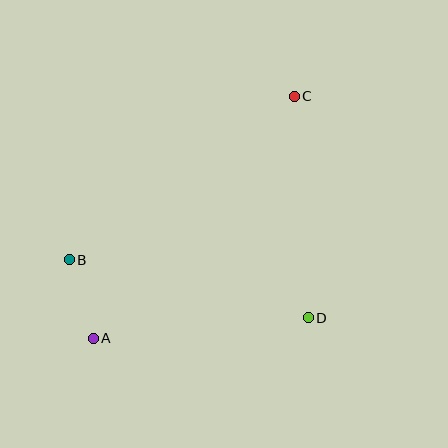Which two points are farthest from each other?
Points A and C are farthest from each other.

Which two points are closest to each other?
Points A and B are closest to each other.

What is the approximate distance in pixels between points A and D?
The distance between A and D is approximately 216 pixels.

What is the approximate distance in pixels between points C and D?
The distance between C and D is approximately 222 pixels.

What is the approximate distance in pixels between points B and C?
The distance between B and C is approximately 278 pixels.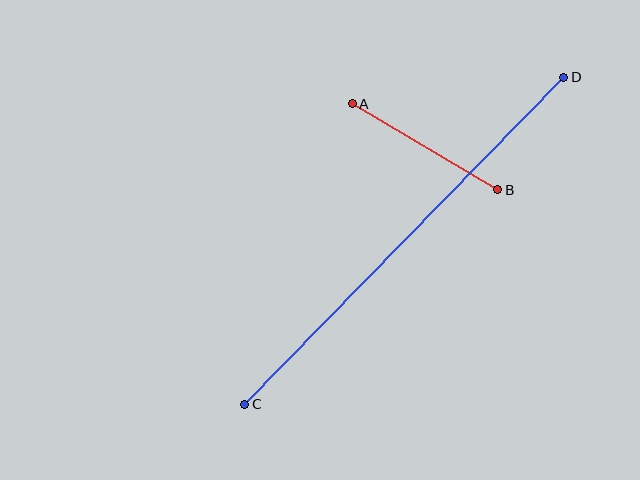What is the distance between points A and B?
The distance is approximately 169 pixels.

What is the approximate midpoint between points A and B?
The midpoint is at approximately (425, 147) pixels.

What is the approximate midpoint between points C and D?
The midpoint is at approximately (404, 241) pixels.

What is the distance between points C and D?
The distance is approximately 457 pixels.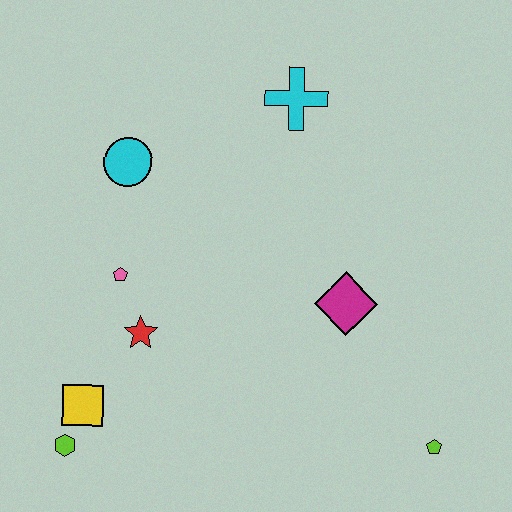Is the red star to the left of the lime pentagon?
Yes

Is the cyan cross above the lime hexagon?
Yes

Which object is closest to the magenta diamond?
The lime pentagon is closest to the magenta diamond.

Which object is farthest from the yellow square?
The cyan cross is farthest from the yellow square.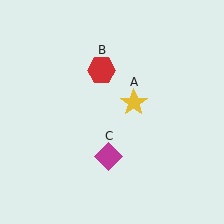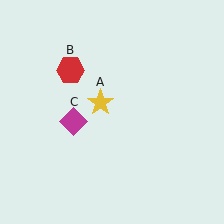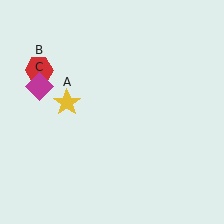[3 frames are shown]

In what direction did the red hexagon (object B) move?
The red hexagon (object B) moved left.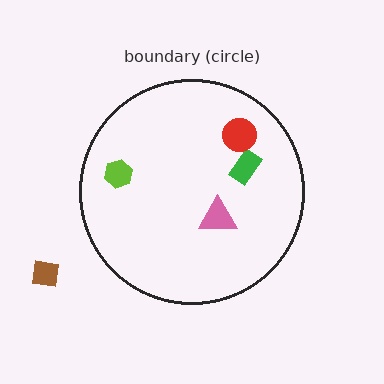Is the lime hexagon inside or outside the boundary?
Inside.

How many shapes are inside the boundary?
4 inside, 1 outside.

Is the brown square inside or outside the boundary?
Outside.